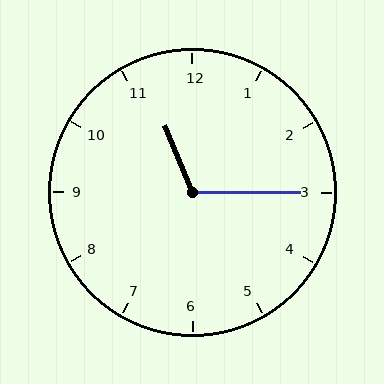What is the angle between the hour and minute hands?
Approximately 112 degrees.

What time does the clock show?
11:15.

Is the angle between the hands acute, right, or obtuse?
It is obtuse.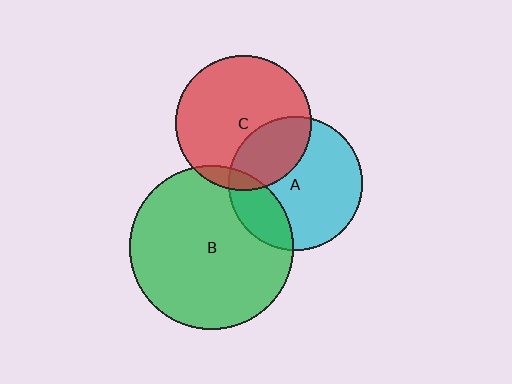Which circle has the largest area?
Circle B (green).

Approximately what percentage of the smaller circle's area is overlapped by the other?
Approximately 30%.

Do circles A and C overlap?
Yes.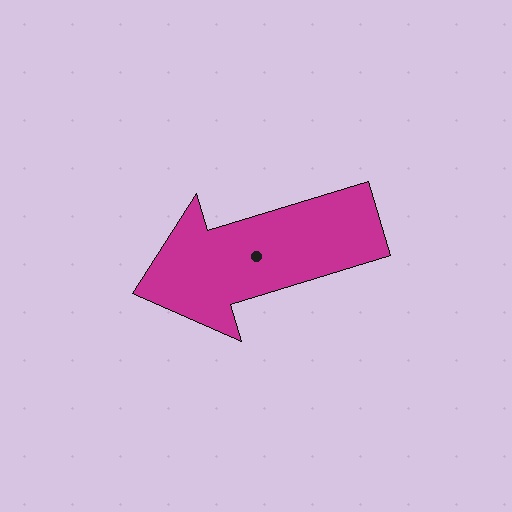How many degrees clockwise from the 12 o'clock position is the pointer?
Approximately 253 degrees.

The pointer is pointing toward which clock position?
Roughly 8 o'clock.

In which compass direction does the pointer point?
West.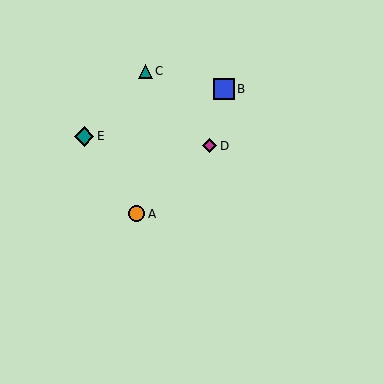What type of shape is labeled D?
Shape D is a magenta diamond.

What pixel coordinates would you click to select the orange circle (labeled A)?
Click at (137, 214) to select the orange circle A.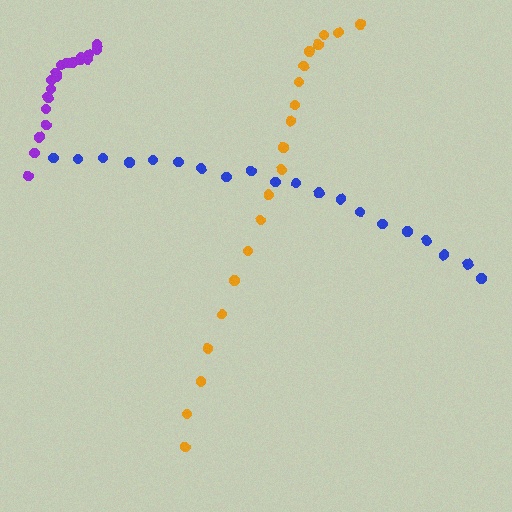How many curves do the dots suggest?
There are 3 distinct paths.